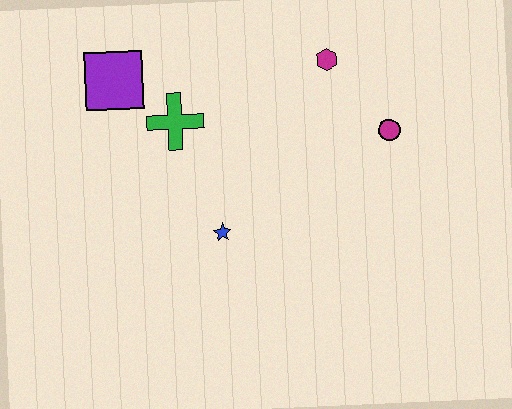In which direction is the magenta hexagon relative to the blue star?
The magenta hexagon is above the blue star.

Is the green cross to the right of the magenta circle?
No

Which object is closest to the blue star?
The green cross is closest to the blue star.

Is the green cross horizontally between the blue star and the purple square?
Yes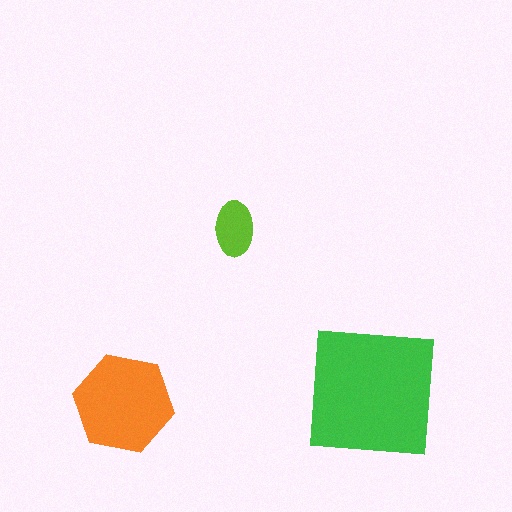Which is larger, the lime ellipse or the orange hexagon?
The orange hexagon.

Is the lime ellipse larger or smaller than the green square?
Smaller.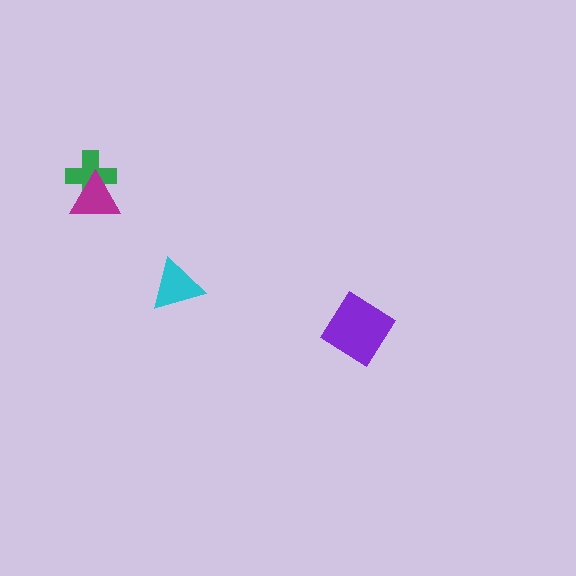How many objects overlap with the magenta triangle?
1 object overlaps with the magenta triangle.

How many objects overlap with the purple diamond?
0 objects overlap with the purple diamond.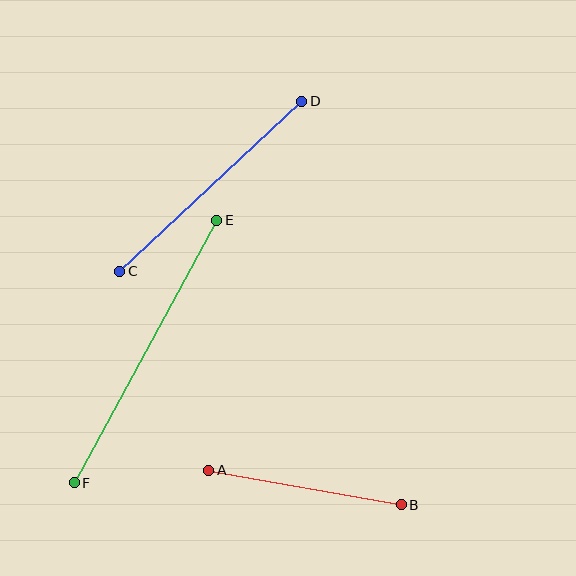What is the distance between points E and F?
The distance is approximately 299 pixels.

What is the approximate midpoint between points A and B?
The midpoint is at approximately (305, 488) pixels.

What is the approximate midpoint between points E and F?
The midpoint is at approximately (145, 352) pixels.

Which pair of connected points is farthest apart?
Points E and F are farthest apart.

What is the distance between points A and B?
The distance is approximately 196 pixels.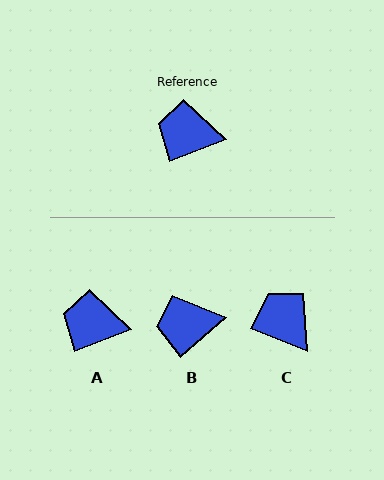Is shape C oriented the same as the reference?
No, it is off by about 44 degrees.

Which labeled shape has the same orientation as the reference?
A.